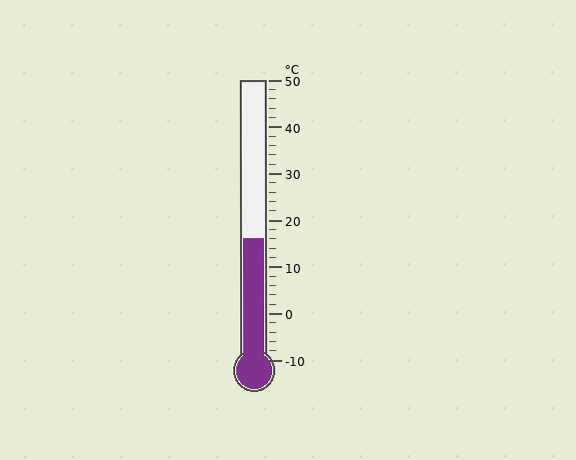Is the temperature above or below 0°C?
The temperature is above 0°C.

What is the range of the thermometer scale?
The thermometer scale ranges from -10°C to 50°C.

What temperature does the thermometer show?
The thermometer shows approximately 16°C.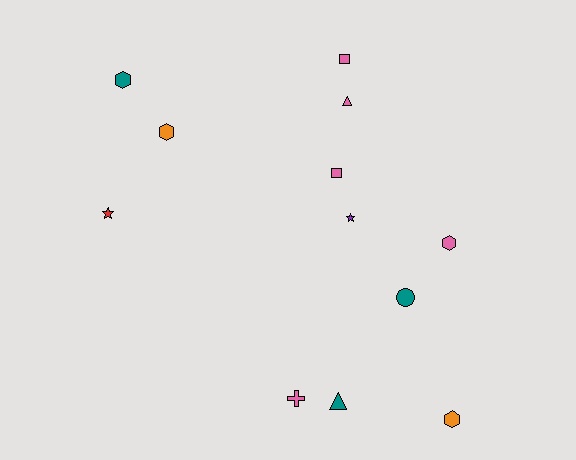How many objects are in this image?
There are 12 objects.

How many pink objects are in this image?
There are 5 pink objects.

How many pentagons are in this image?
There are no pentagons.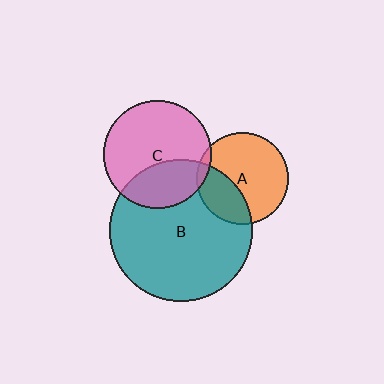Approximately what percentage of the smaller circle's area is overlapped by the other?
Approximately 5%.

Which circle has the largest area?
Circle B (teal).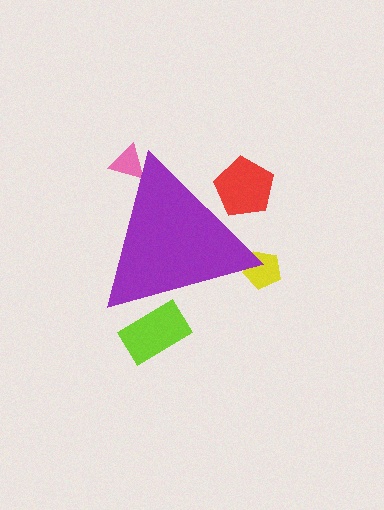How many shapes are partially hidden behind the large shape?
4 shapes are partially hidden.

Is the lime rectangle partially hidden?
Yes, the lime rectangle is partially hidden behind the purple triangle.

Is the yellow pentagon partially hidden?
Yes, the yellow pentagon is partially hidden behind the purple triangle.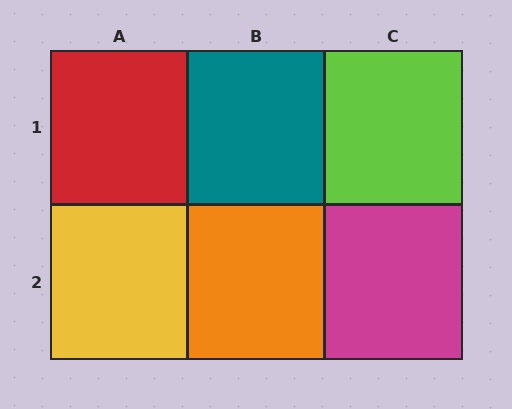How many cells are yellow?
1 cell is yellow.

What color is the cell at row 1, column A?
Red.